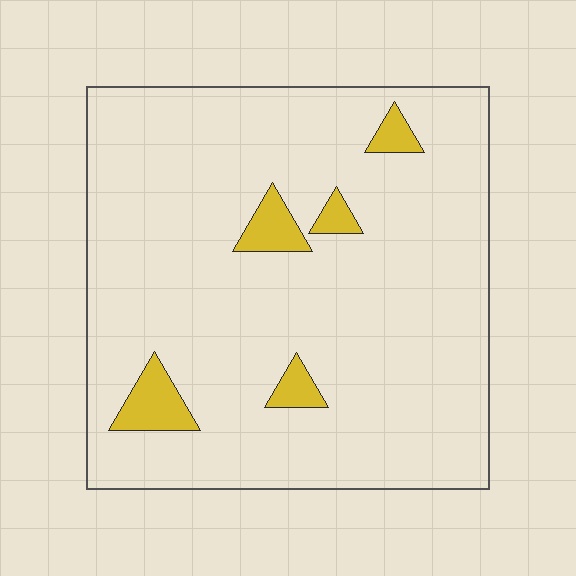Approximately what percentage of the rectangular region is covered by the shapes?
Approximately 5%.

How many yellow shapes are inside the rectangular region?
5.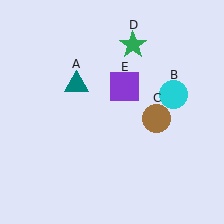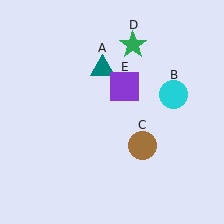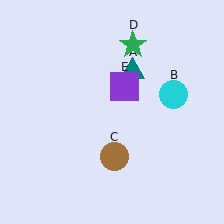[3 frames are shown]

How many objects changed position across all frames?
2 objects changed position: teal triangle (object A), brown circle (object C).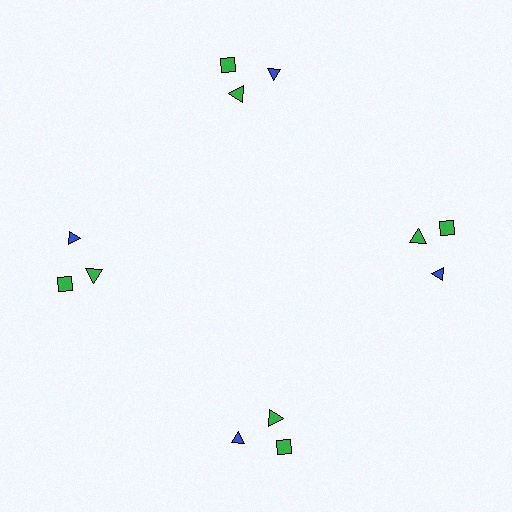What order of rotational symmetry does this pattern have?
This pattern has 4-fold rotational symmetry.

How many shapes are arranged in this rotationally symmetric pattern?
There are 12 shapes, arranged in 4 groups of 3.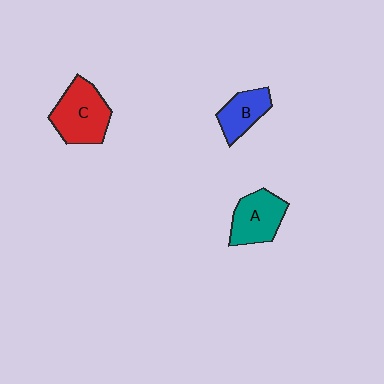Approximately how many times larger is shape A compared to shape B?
Approximately 1.3 times.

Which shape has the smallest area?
Shape B (blue).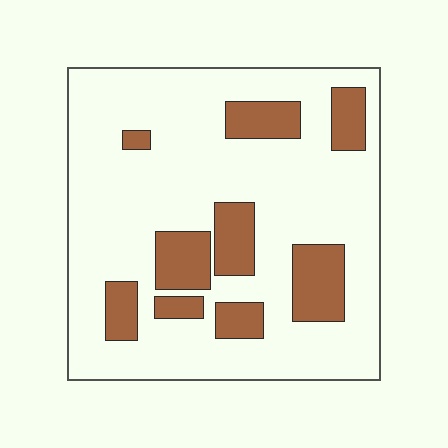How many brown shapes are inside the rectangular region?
9.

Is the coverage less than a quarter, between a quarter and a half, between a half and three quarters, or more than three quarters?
Less than a quarter.